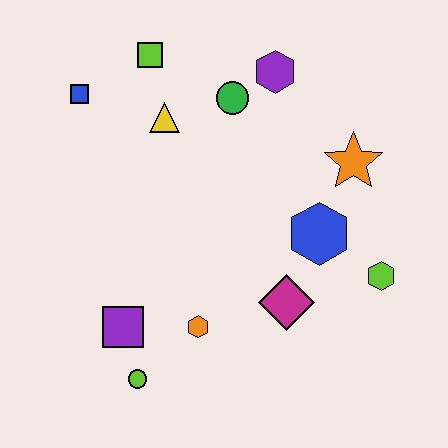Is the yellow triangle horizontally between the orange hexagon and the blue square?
Yes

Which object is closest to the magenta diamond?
The blue hexagon is closest to the magenta diamond.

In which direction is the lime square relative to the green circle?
The lime square is to the left of the green circle.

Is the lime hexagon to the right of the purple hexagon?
Yes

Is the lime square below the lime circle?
No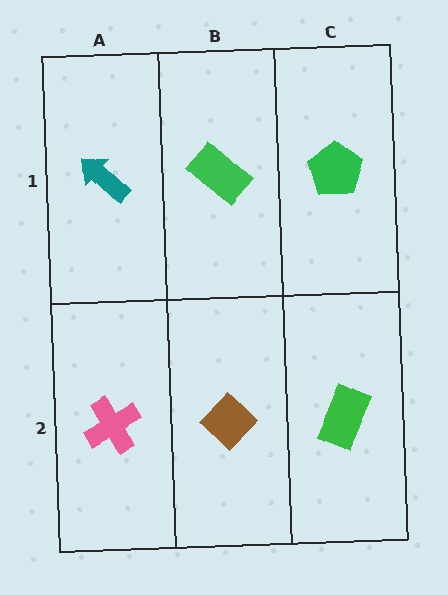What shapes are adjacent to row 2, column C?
A green pentagon (row 1, column C), a brown diamond (row 2, column B).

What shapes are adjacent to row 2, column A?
A teal arrow (row 1, column A), a brown diamond (row 2, column B).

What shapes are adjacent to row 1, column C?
A green rectangle (row 2, column C), a green rectangle (row 1, column B).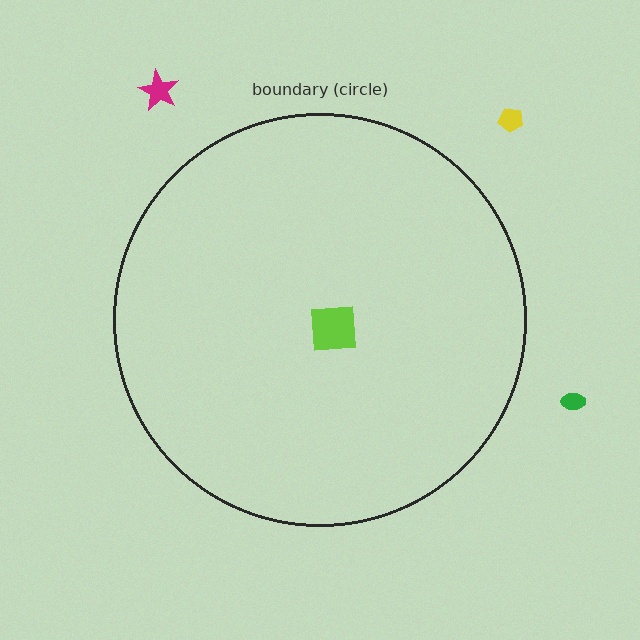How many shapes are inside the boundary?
1 inside, 3 outside.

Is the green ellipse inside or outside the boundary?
Outside.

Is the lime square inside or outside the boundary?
Inside.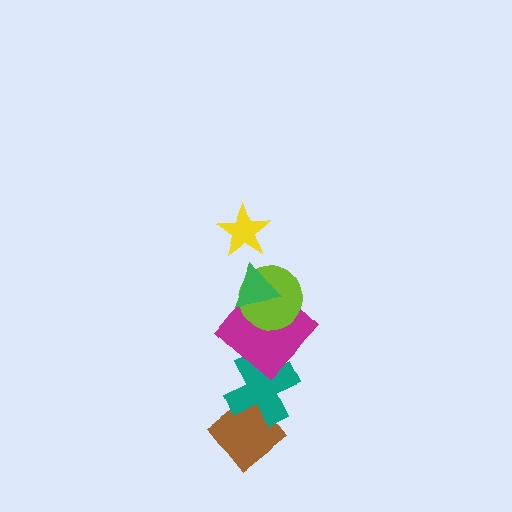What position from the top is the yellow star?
The yellow star is 1st from the top.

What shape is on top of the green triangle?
The yellow star is on top of the green triangle.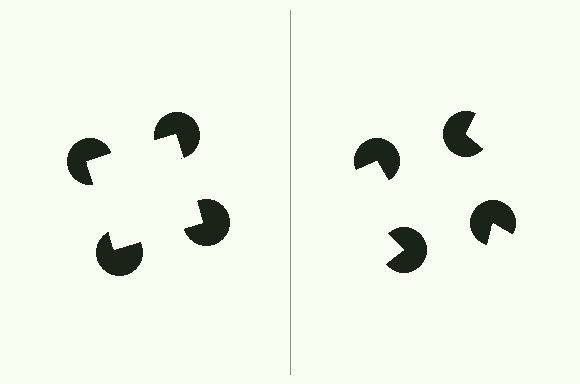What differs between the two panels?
The pac-man discs are positioned identically on both sides; only the wedge orientations differ. On the left they align to a square; on the right they are misaligned.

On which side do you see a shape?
An illusory square appears on the left side. On the right side the wedge cuts are rotated, so no coherent shape forms.